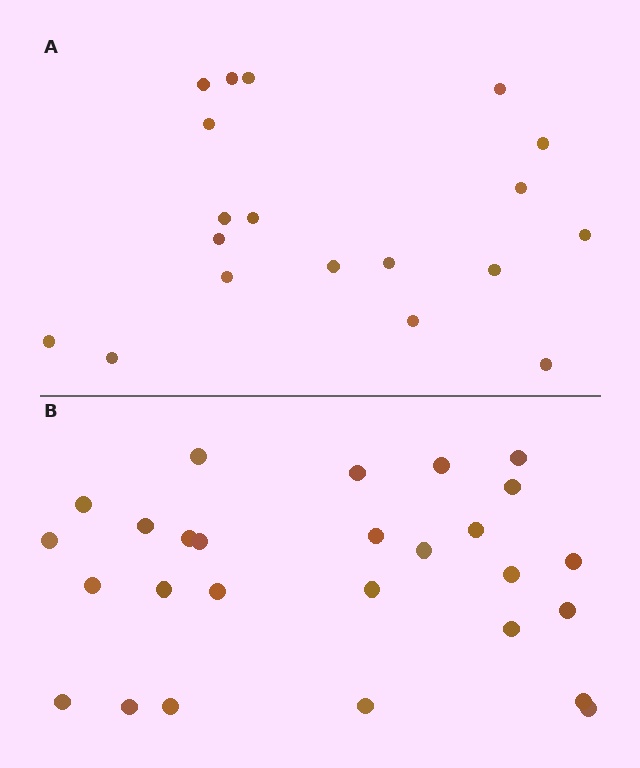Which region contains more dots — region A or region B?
Region B (the bottom region) has more dots.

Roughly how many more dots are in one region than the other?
Region B has roughly 8 or so more dots than region A.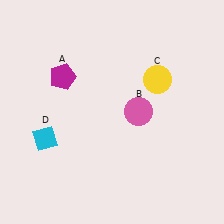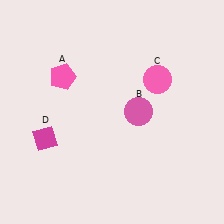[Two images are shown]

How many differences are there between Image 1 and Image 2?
There are 3 differences between the two images.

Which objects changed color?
A changed from magenta to pink. C changed from yellow to pink. D changed from cyan to magenta.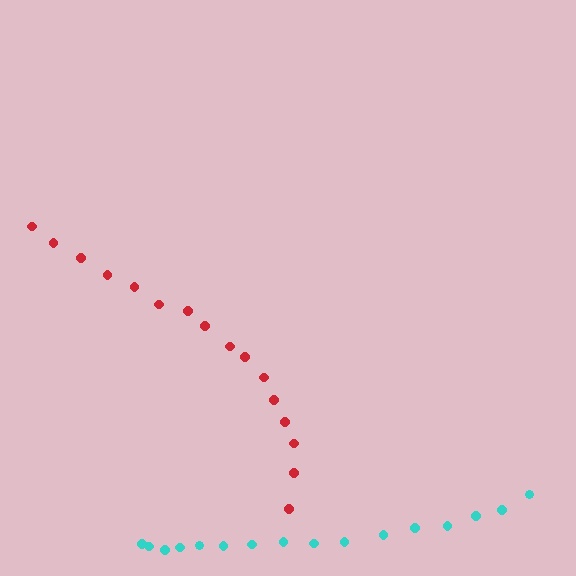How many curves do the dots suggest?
There are 2 distinct paths.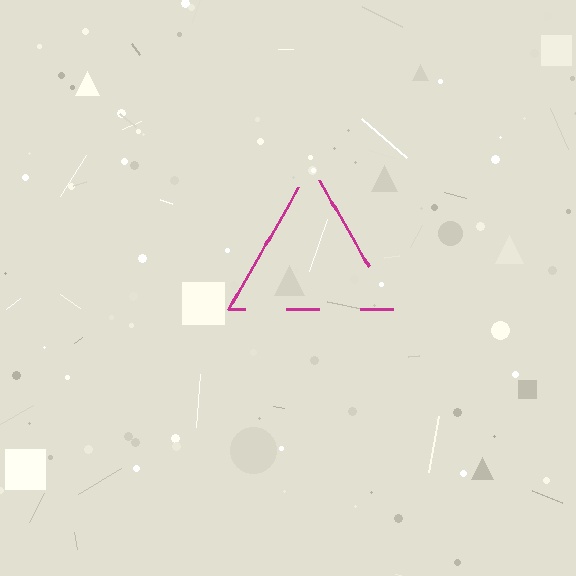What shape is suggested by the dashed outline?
The dashed outline suggests a triangle.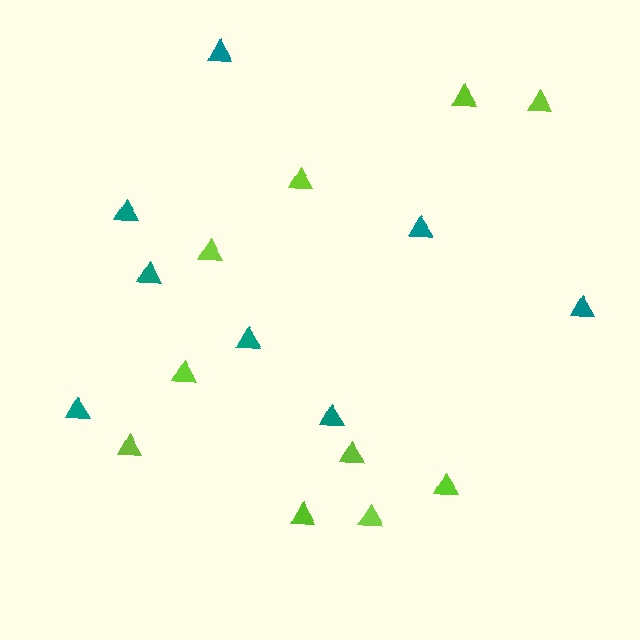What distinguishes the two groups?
There are 2 groups: one group of lime triangles (10) and one group of teal triangles (8).